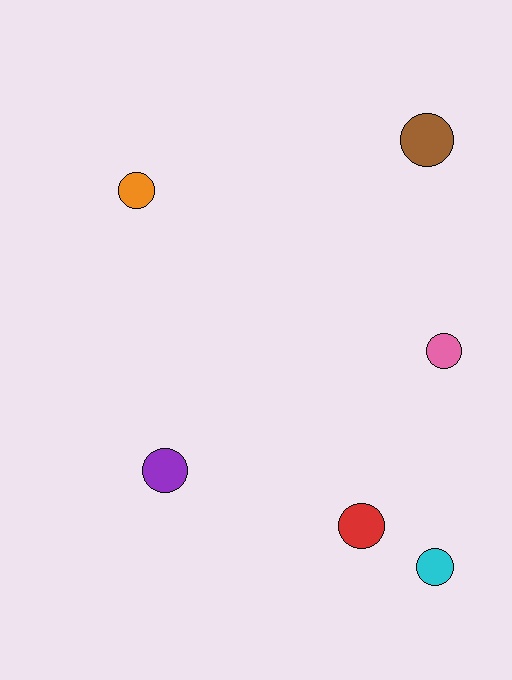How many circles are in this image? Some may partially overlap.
There are 6 circles.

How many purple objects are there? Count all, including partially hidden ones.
There is 1 purple object.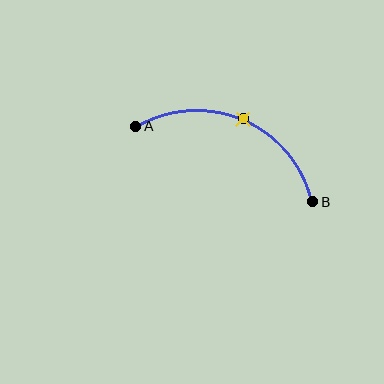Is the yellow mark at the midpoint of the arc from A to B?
Yes. The yellow mark lies on the arc at equal arc-length from both A and B — it is the arc midpoint.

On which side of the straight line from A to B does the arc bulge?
The arc bulges above the straight line connecting A and B.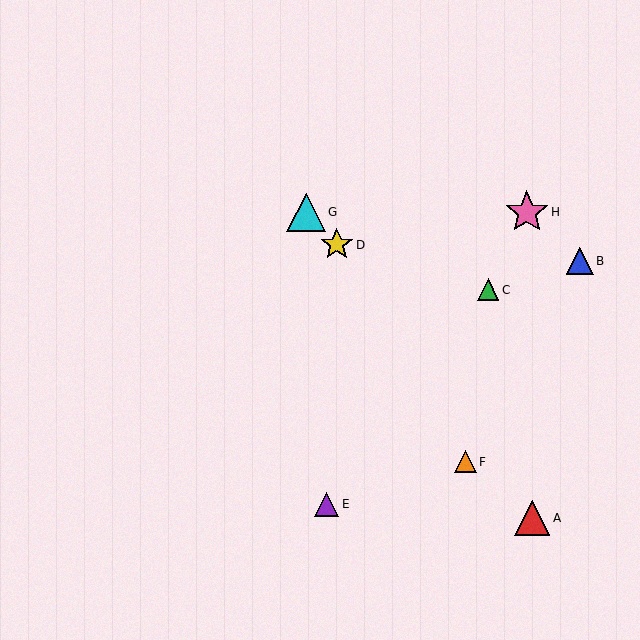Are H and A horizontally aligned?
No, H is at y≈212 and A is at y≈518.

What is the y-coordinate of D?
Object D is at y≈245.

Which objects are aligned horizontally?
Objects G, H are aligned horizontally.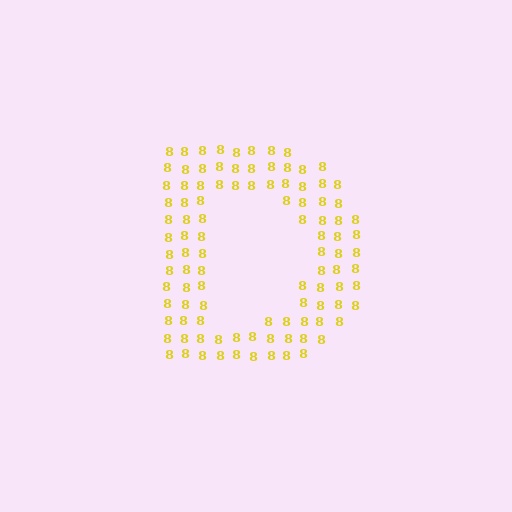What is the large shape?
The large shape is the letter D.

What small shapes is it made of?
It is made of small digit 8's.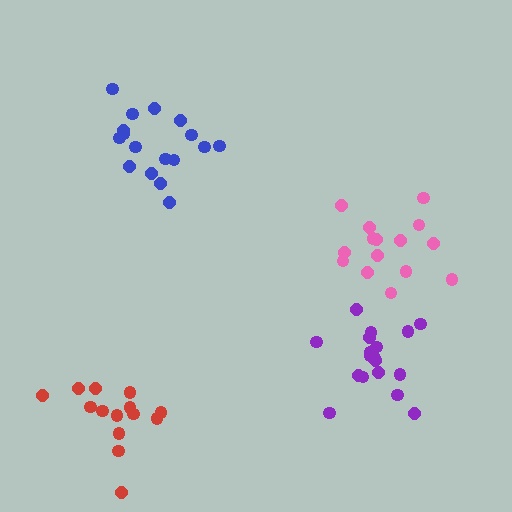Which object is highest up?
The blue cluster is topmost.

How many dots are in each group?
Group 1: 17 dots, Group 2: 14 dots, Group 3: 15 dots, Group 4: 18 dots (64 total).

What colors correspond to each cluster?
The clusters are colored: blue, red, pink, purple.